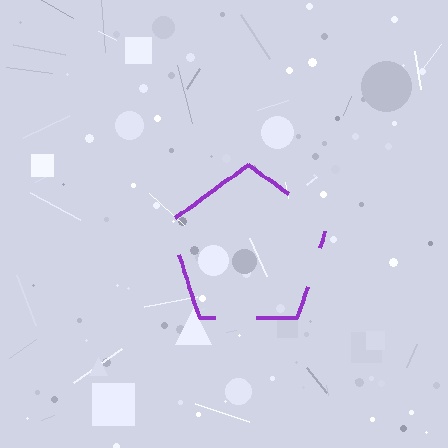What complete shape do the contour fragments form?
The contour fragments form a pentagon.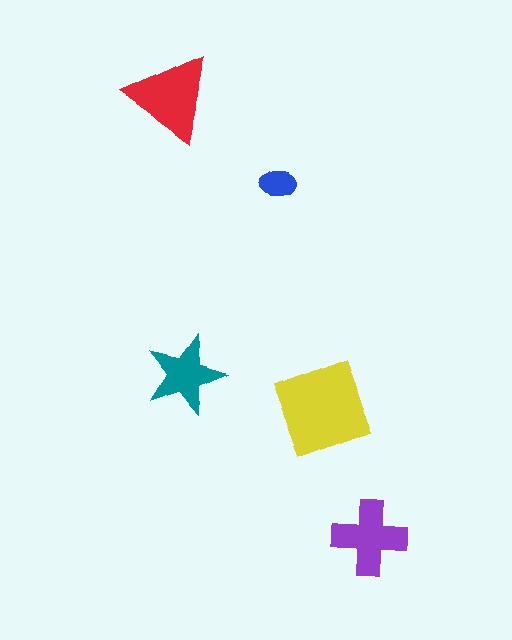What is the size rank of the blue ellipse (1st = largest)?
5th.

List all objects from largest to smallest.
The yellow square, the red triangle, the purple cross, the teal star, the blue ellipse.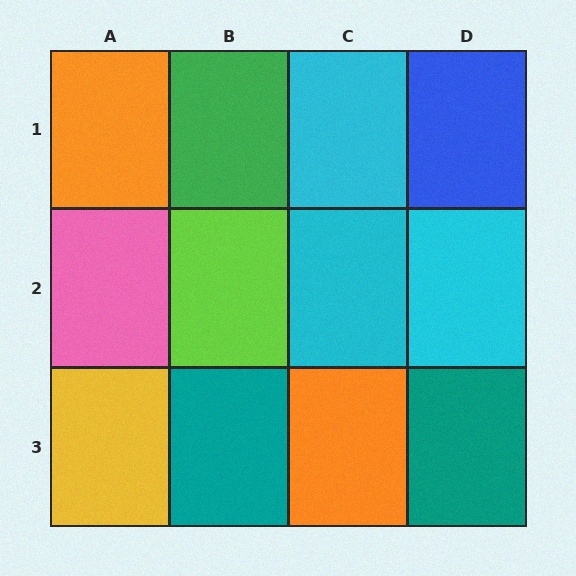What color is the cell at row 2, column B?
Lime.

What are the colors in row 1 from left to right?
Orange, green, cyan, blue.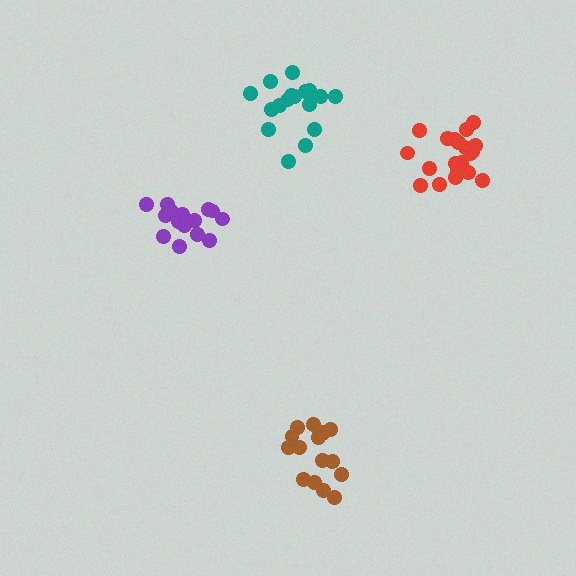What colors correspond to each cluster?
The clusters are colored: purple, red, brown, teal.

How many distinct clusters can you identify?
There are 4 distinct clusters.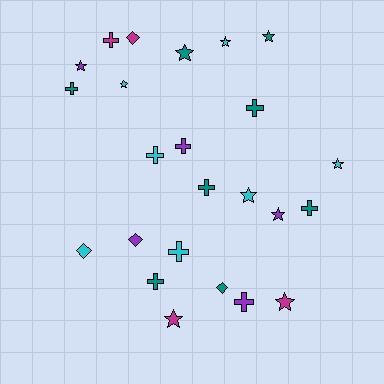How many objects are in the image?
There are 24 objects.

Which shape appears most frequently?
Star, with 10 objects.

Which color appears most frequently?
Teal, with 8 objects.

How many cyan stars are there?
There are 4 cyan stars.